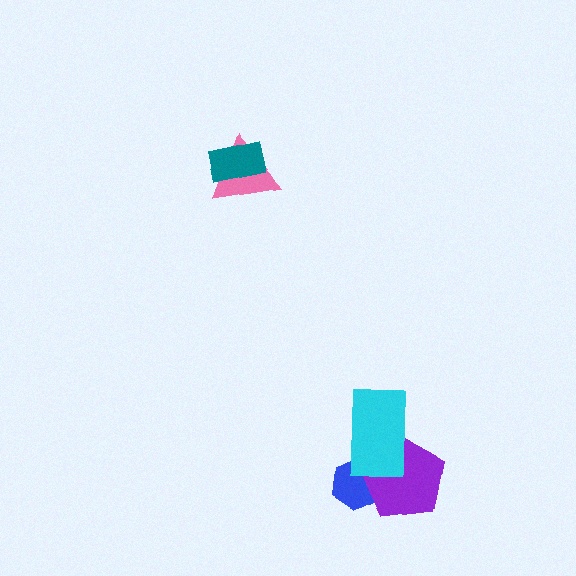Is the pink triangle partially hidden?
Yes, it is partially covered by another shape.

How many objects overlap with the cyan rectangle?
2 objects overlap with the cyan rectangle.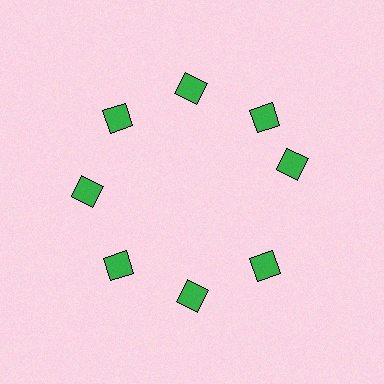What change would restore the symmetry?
The symmetry would be restored by rotating it back into even spacing with its neighbors so that all 8 diamonds sit at equal angles and equal distance from the center.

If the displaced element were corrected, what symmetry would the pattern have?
It would have 8-fold rotational symmetry — the pattern would map onto itself every 45 degrees.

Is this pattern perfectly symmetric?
No. The 8 green diamonds are arranged in a ring, but one element near the 3 o'clock position is rotated out of alignment along the ring, breaking the 8-fold rotational symmetry.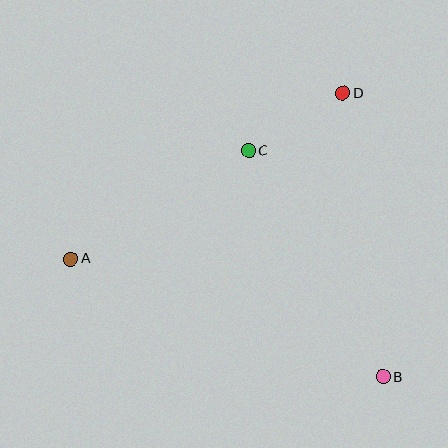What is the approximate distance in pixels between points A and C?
The distance between A and C is approximately 208 pixels.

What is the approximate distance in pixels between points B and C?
The distance between B and C is approximately 263 pixels.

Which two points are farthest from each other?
Points A and B are farthest from each other.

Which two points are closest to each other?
Points C and D are closest to each other.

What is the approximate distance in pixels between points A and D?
The distance between A and D is approximately 318 pixels.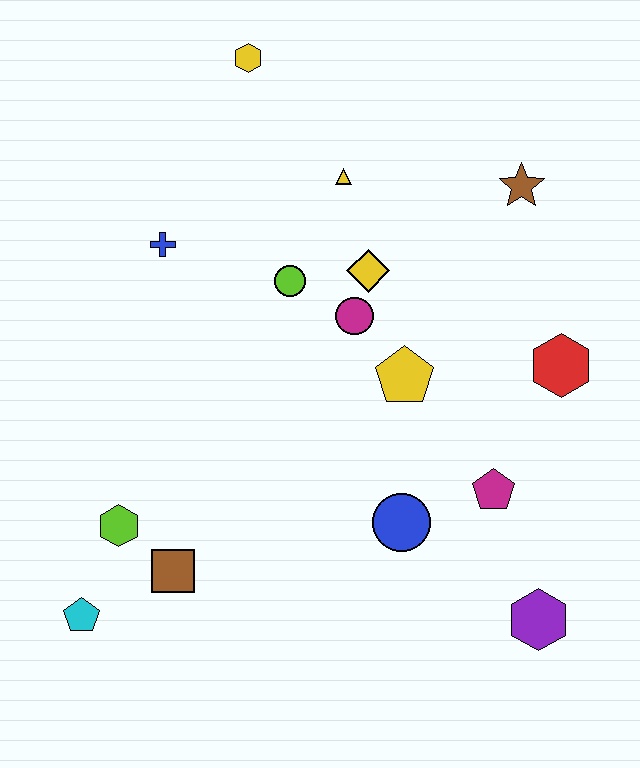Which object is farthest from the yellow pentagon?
The cyan pentagon is farthest from the yellow pentagon.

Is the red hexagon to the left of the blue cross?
No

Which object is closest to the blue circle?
The magenta pentagon is closest to the blue circle.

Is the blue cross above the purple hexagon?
Yes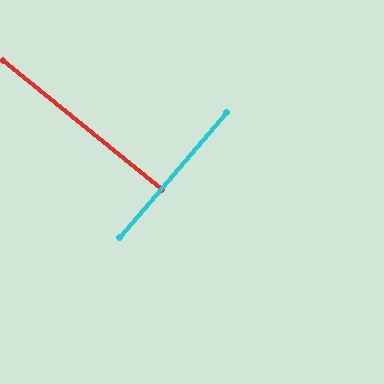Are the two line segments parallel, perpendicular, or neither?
Perpendicular — they meet at approximately 89°.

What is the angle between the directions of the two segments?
Approximately 89 degrees.